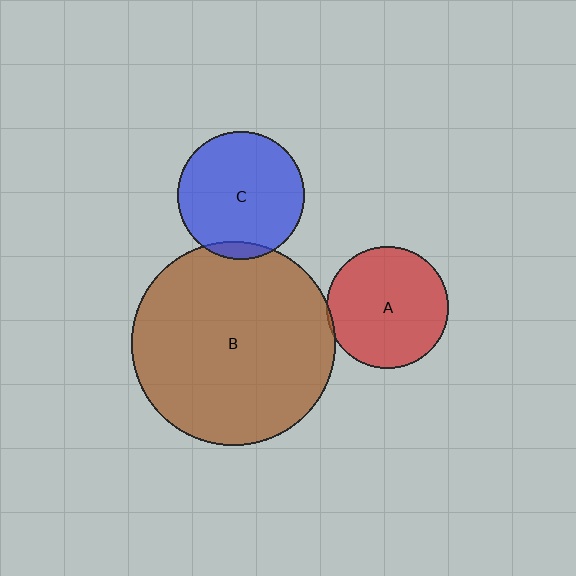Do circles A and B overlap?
Yes.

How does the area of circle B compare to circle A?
Approximately 2.8 times.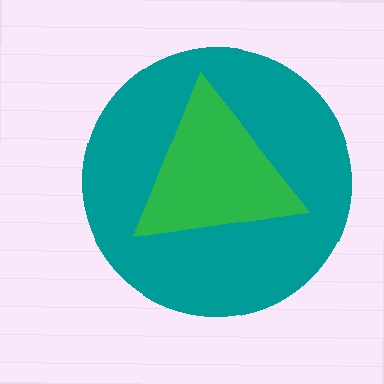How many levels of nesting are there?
2.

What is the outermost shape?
The teal circle.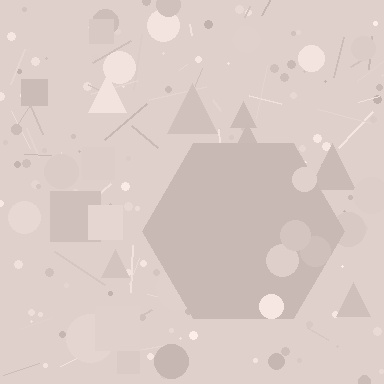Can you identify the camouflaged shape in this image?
The camouflaged shape is a hexagon.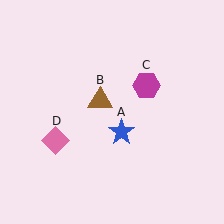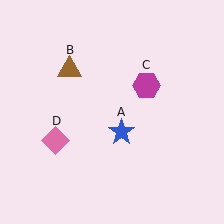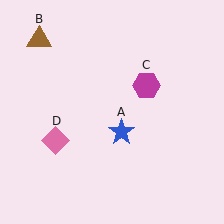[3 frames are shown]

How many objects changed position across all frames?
1 object changed position: brown triangle (object B).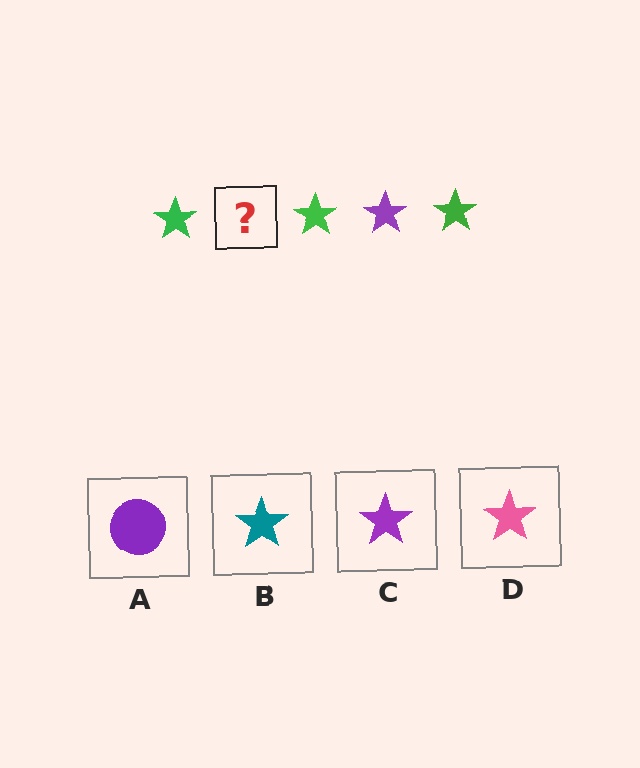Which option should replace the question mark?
Option C.